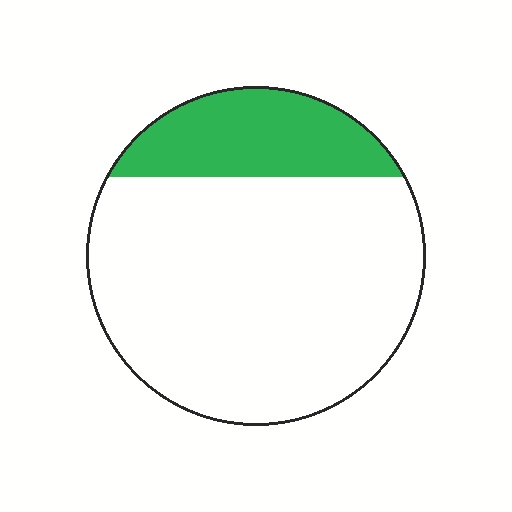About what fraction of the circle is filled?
About one fifth (1/5).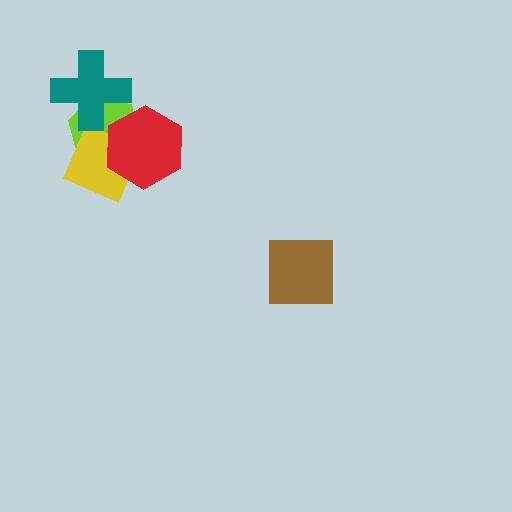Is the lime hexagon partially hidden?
Yes, it is partially covered by another shape.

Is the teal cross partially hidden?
No, no other shape covers it.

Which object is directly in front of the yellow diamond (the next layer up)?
The teal cross is directly in front of the yellow diamond.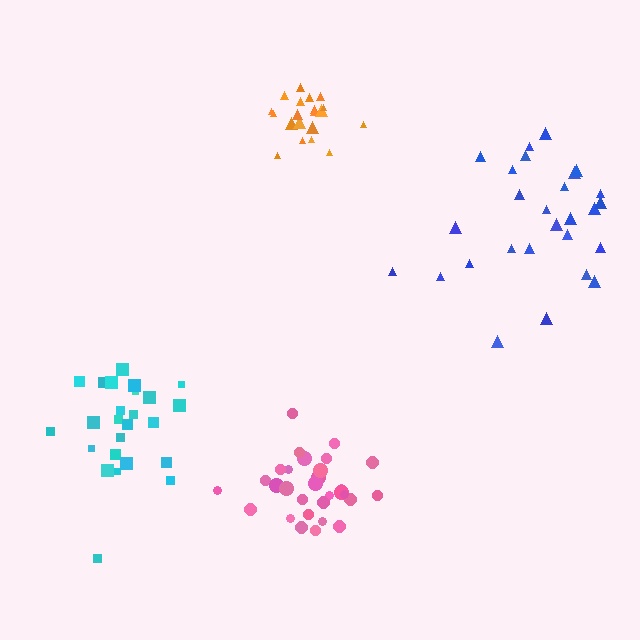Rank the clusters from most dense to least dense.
orange, pink, cyan, blue.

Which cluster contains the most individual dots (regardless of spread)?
Pink (30).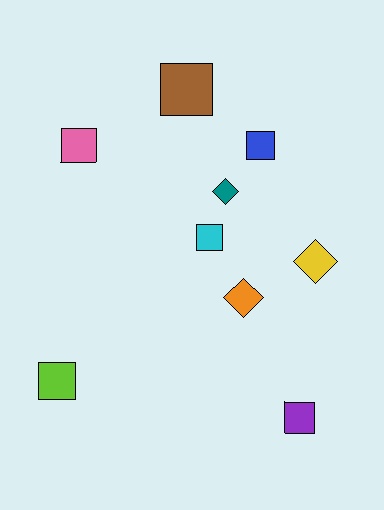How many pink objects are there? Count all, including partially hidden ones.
There is 1 pink object.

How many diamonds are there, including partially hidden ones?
There are 3 diamonds.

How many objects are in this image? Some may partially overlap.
There are 9 objects.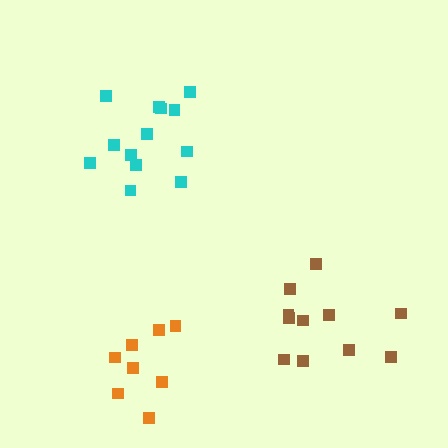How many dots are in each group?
Group 1: 11 dots, Group 2: 13 dots, Group 3: 8 dots (32 total).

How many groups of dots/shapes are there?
There are 3 groups.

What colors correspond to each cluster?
The clusters are colored: brown, cyan, orange.